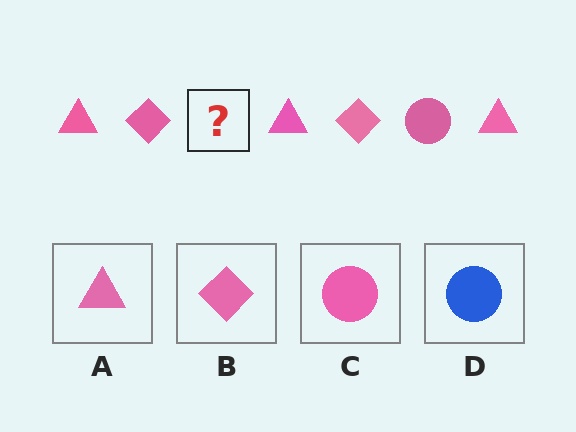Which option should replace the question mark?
Option C.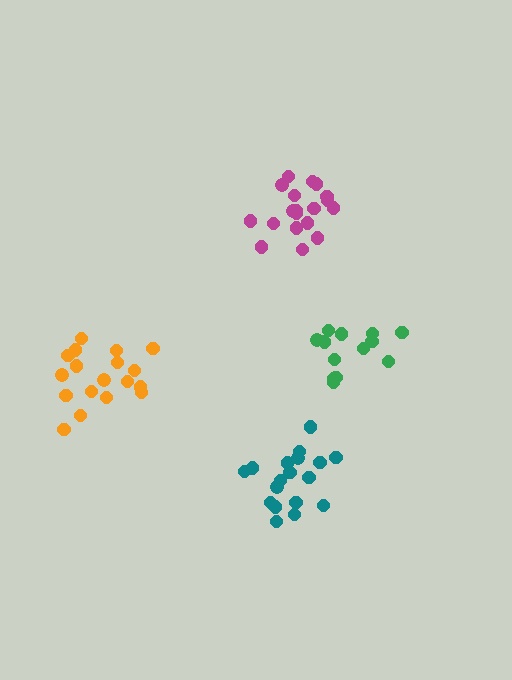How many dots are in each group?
Group 1: 18 dots, Group 2: 18 dots, Group 3: 19 dots, Group 4: 13 dots (68 total).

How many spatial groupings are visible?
There are 4 spatial groupings.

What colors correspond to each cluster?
The clusters are colored: orange, teal, magenta, green.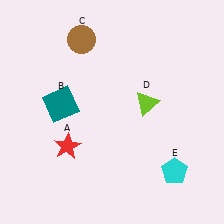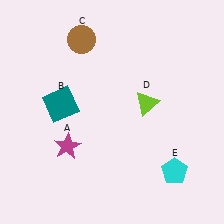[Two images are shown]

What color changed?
The star (A) changed from red in Image 1 to magenta in Image 2.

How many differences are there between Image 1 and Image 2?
There is 1 difference between the two images.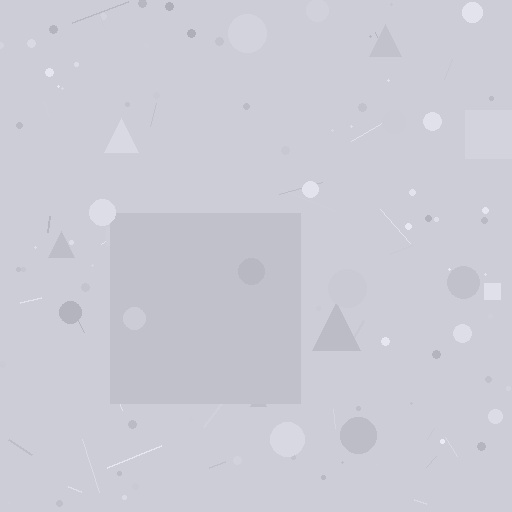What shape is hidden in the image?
A square is hidden in the image.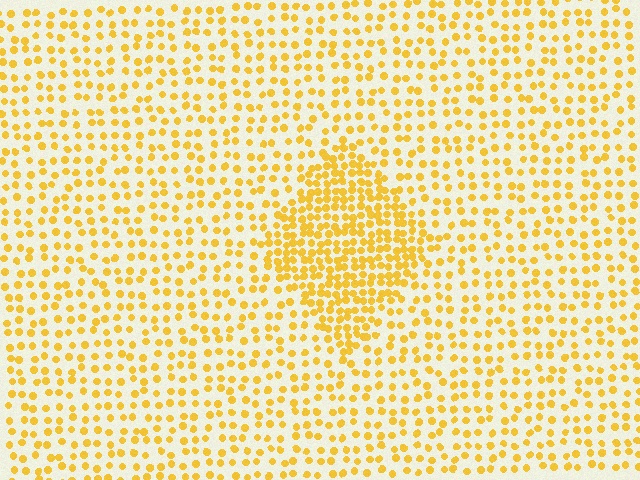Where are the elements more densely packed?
The elements are more densely packed inside the diamond boundary.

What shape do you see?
I see a diamond.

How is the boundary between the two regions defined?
The boundary is defined by a change in element density (approximately 2.1x ratio). All elements are the same color, size, and shape.